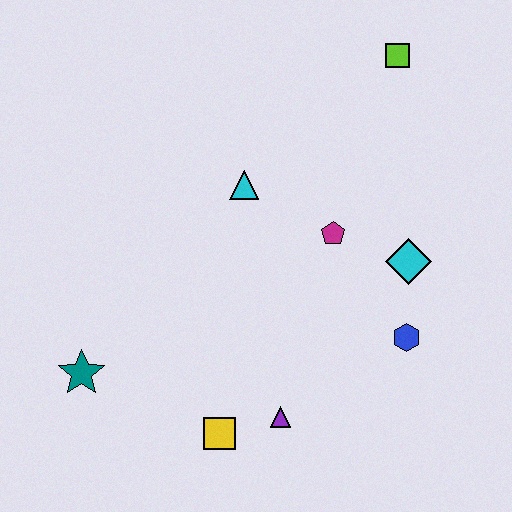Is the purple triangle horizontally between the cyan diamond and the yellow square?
Yes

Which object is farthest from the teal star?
The lime square is farthest from the teal star.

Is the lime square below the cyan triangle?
No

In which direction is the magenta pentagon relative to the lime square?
The magenta pentagon is below the lime square.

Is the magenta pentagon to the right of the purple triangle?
Yes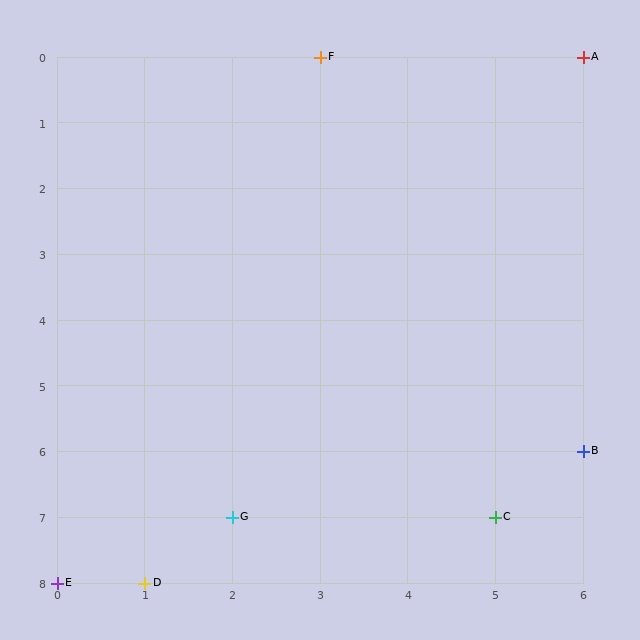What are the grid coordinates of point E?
Point E is at grid coordinates (0, 8).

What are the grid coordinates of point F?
Point F is at grid coordinates (3, 0).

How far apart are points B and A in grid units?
Points B and A are 6 rows apart.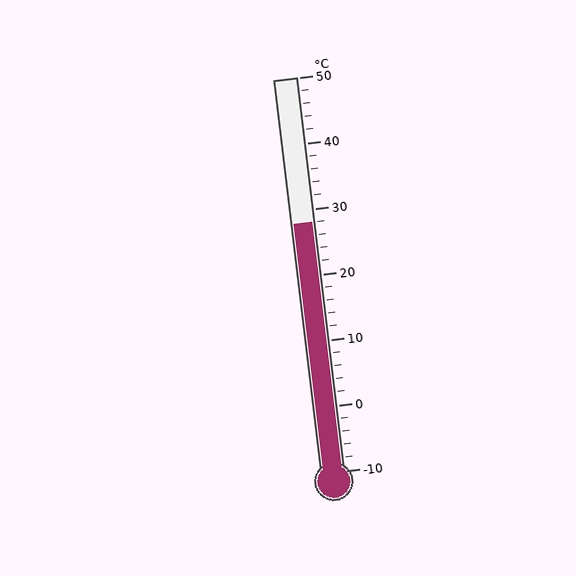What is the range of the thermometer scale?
The thermometer scale ranges from -10°C to 50°C.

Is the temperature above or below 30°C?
The temperature is below 30°C.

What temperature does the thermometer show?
The thermometer shows approximately 28°C.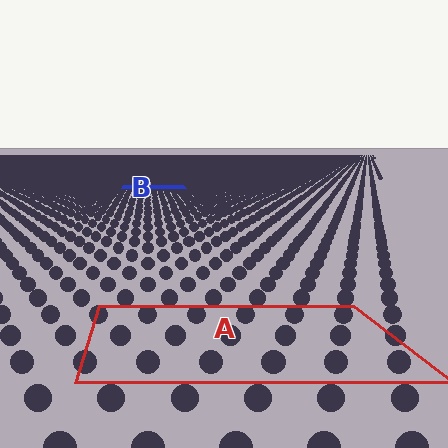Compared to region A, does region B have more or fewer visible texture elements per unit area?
Region B has more texture elements per unit area — they are packed more densely because it is farther away.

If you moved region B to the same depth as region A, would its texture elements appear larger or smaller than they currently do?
They would appear larger. At a closer depth, the same texture elements are projected at a bigger on-screen size.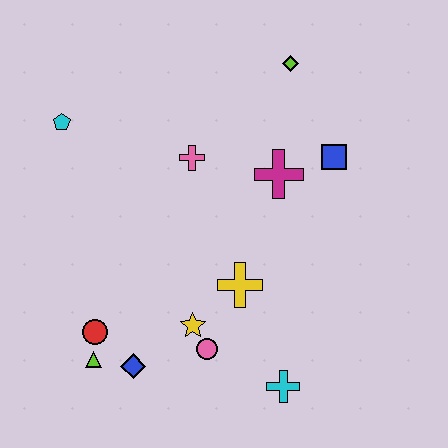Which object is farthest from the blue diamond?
The lime diamond is farthest from the blue diamond.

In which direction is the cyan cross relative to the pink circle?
The cyan cross is to the right of the pink circle.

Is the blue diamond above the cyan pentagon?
No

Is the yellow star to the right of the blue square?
No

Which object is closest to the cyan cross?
The pink circle is closest to the cyan cross.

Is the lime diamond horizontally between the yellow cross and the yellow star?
No